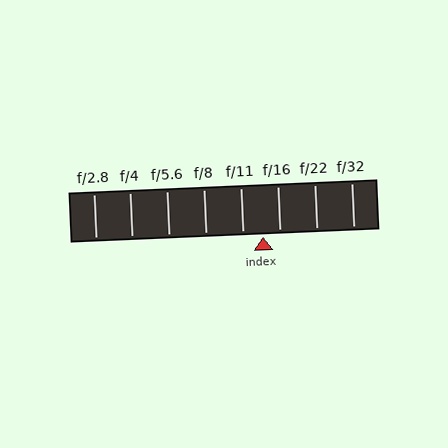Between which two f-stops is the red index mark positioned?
The index mark is between f/11 and f/16.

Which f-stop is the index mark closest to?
The index mark is closest to f/16.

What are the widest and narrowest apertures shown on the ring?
The widest aperture shown is f/2.8 and the narrowest is f/32.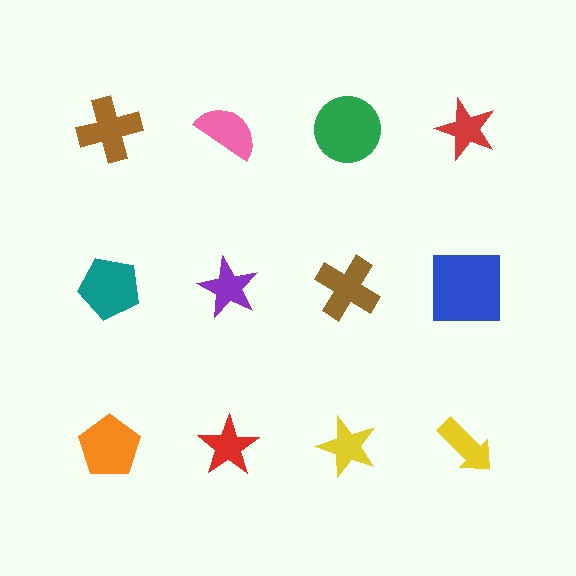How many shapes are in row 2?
4 shapes.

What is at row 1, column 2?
A pink semicircle.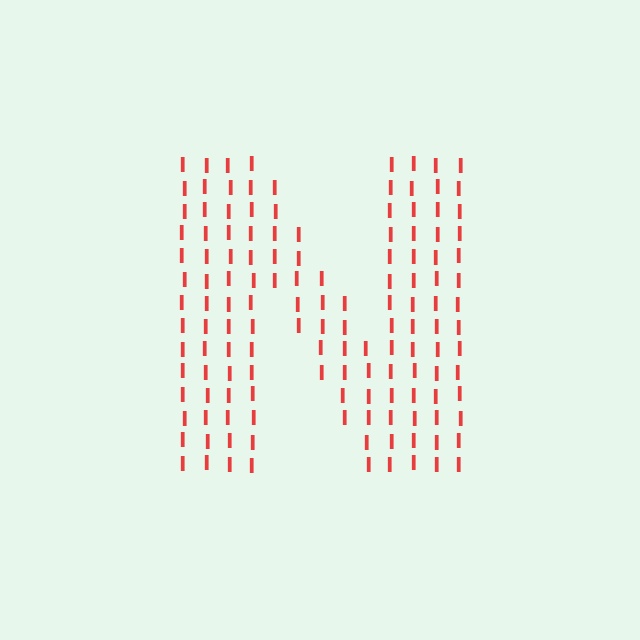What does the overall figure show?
The overall figure shows the letter N.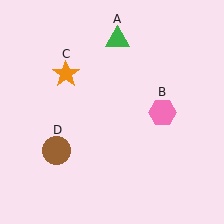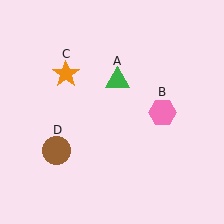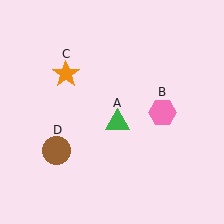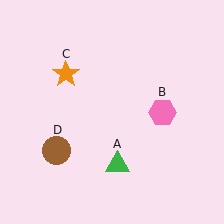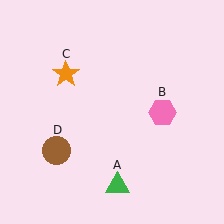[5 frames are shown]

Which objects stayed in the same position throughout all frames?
Pink hexagon (object B) and orange star (object C) and brown circle (object D) remained stationary.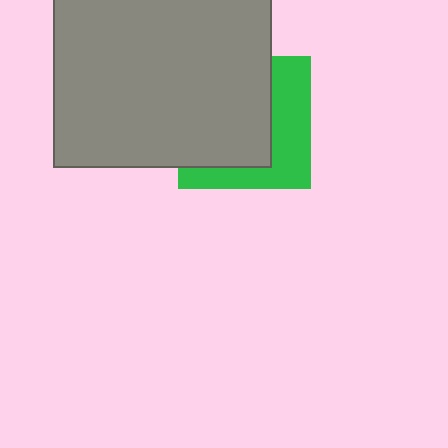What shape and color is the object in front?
The object in front is a gray square.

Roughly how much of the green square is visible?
A small part of it is visible (roughly 41%).